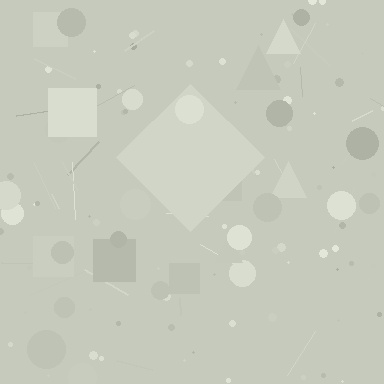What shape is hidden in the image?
A diamond is hidden in the image.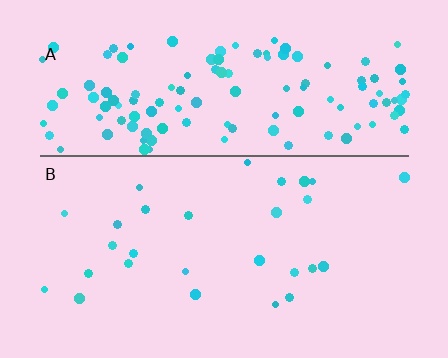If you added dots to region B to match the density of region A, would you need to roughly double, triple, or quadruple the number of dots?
Approximately quadruple.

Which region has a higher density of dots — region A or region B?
A (the top).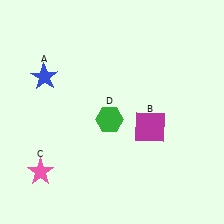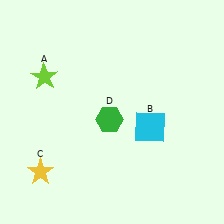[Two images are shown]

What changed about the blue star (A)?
In Image 1, A is blue. In Image 2, it changed to lime.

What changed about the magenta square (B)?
In Image 1, B is magenta. In Image 2, it changed to cyan.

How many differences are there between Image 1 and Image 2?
There are 3 differences between the two images.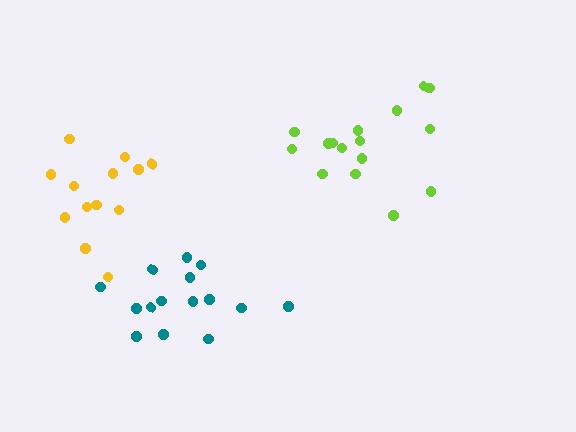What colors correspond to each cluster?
The clusters are colored: teal, lime, yellow.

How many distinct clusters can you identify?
There are 3 distinct clusters.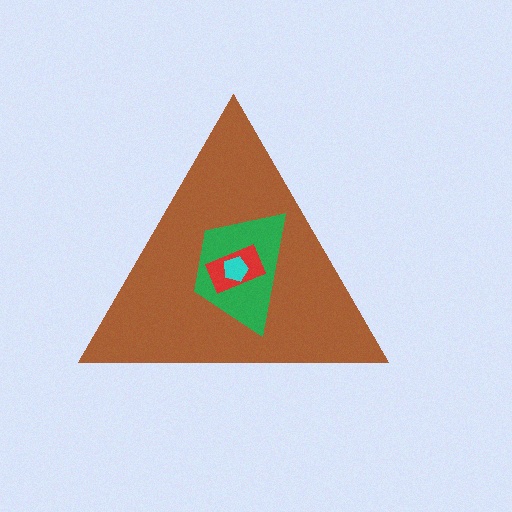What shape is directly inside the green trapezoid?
The red rectangle.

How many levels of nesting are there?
4.